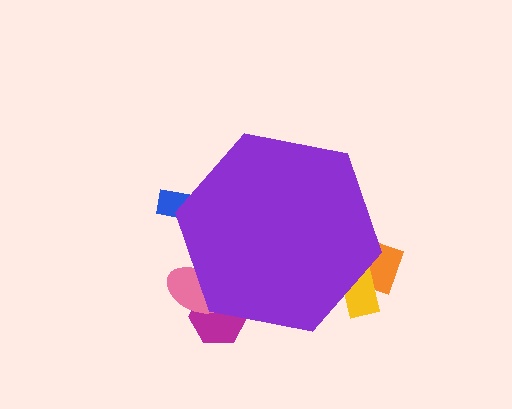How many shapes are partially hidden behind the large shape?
5 shapes are partially hidden.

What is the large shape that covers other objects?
A purple hexagon.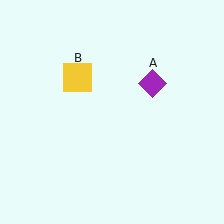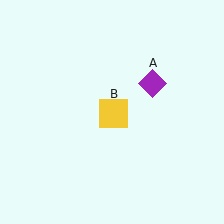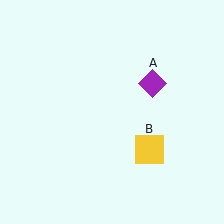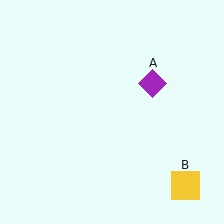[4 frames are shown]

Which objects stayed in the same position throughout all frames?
Purple diamond (object A) remained stationary.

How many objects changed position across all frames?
1 object changed position: yellow square (object B).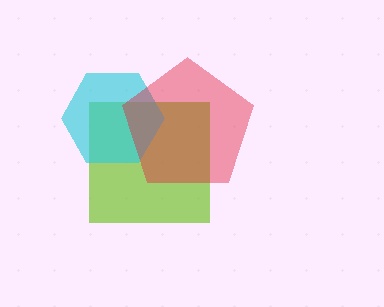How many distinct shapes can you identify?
There are 3 distinct shapes: a lime square, a cyan hexagon, a red pentagon.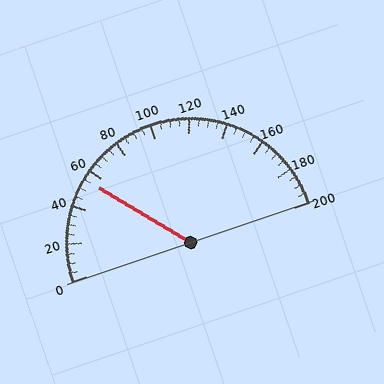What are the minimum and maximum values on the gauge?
The gauge ranges from 0 to 200.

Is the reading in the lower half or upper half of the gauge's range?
The reading is in the lower half of the range (0 to 200).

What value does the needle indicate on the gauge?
The needle indicates approximately 55.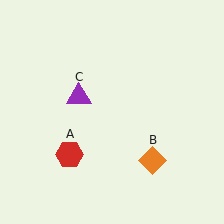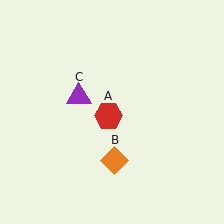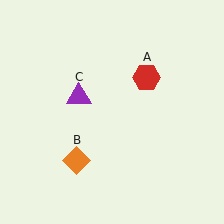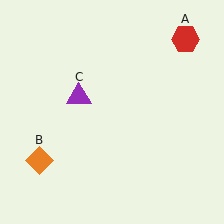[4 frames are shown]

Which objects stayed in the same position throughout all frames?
Purple triangle (object C) remained stationary.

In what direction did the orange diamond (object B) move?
The orange diamond (object B) moved left.